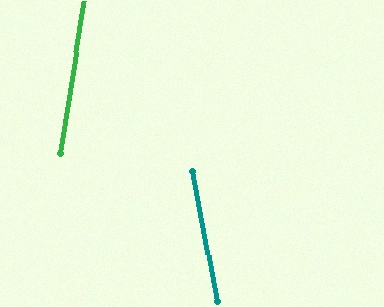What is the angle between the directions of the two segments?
Approximately 20 degrees.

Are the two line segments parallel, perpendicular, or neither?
Neither parallel nor perpendicular — they differ by about 20°.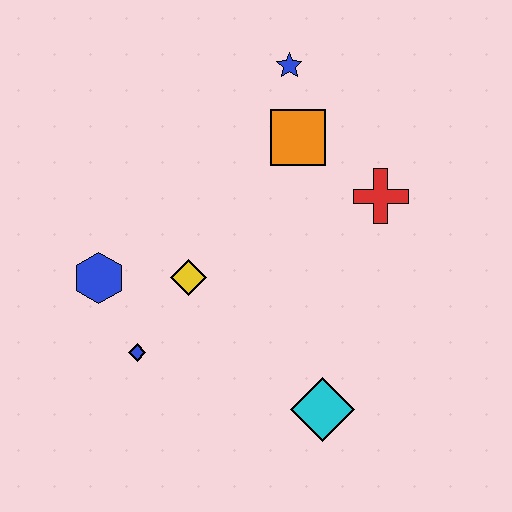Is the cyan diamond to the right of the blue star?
Yes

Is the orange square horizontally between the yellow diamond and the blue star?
No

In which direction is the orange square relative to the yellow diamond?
The orange square is above the yellow diamond.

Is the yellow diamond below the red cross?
Yes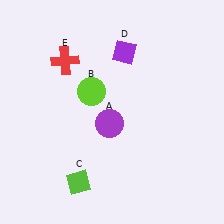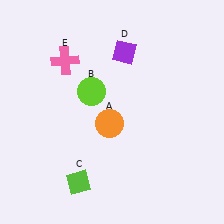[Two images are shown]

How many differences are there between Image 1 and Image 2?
There are 2 differences between the two images.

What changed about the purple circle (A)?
In Image 1, A is purple. In Image 2, it changed to orange.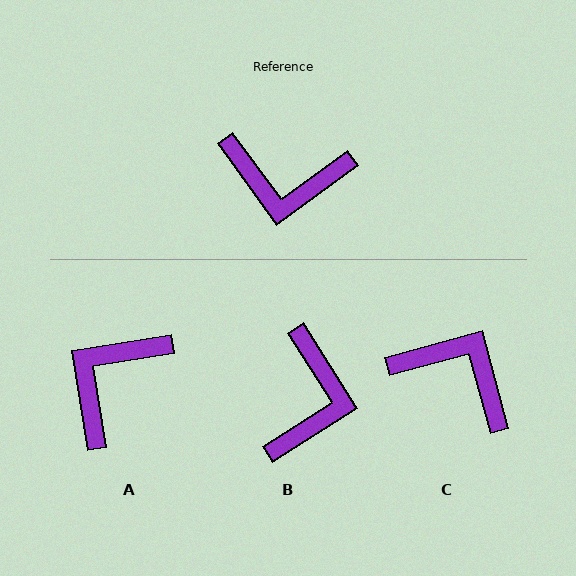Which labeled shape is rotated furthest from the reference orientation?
C, about 159 degrees away.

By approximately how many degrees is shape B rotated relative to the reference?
Approximately 86 degrees counter-clockwise.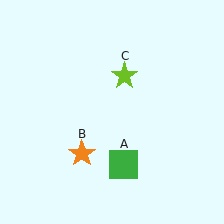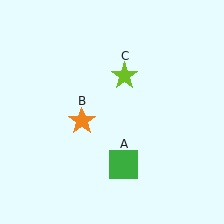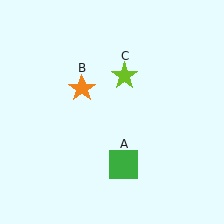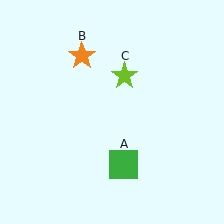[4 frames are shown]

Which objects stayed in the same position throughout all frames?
Green square (object A) and lime star (object C) remained stationary.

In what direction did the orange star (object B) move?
The orange star (object B) moved up.